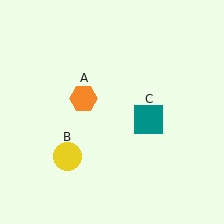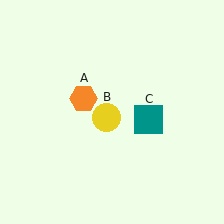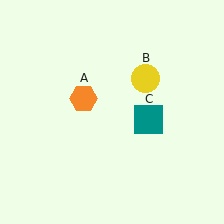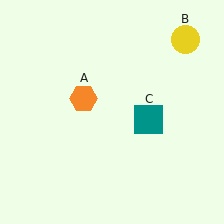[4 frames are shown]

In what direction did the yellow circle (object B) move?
The yellow circle (object B) moved up and to the right.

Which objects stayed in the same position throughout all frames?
Orange hexagon (object A) and teal square (object C) remained stationary.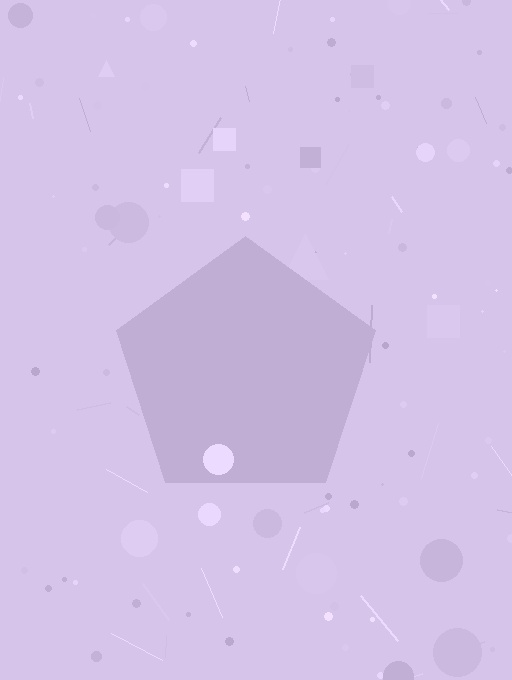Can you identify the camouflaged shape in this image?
The camouflaged shape is a pentagon.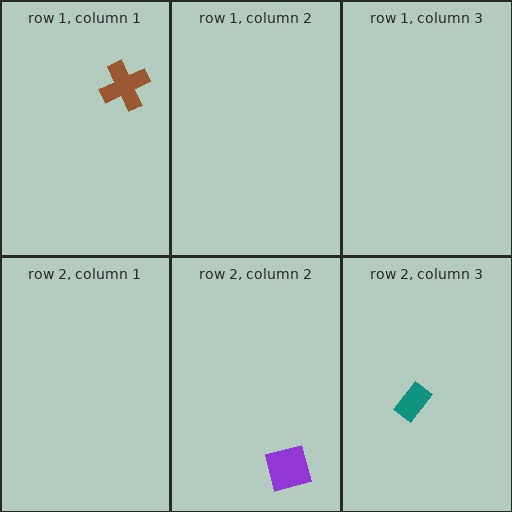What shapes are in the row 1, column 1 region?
The brown cross.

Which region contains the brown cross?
The row 1, column 1 region.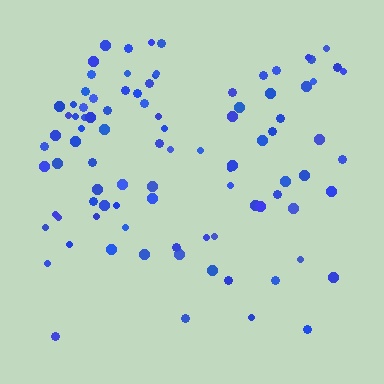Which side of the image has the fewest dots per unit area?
The bottom.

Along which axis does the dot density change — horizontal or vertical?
Vertical.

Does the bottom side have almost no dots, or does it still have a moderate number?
Still a moderate number, just noticeably fewer than the top.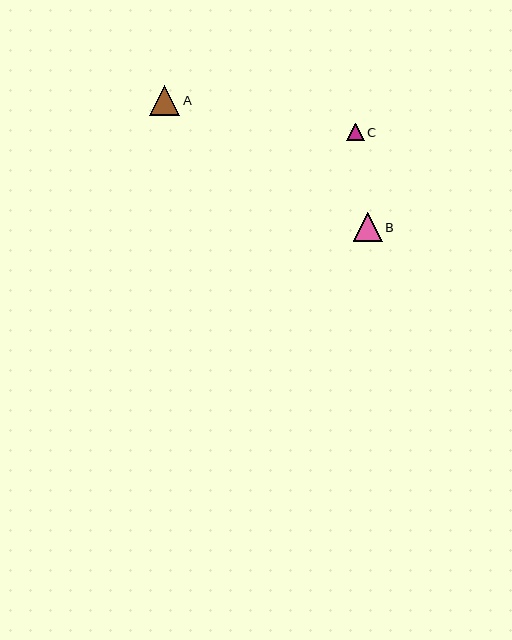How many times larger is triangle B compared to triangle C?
Triangle B is approximately 1.6 times the size of triangle C.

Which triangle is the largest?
Triangle A is the largest with a size of approximately 31 pixels.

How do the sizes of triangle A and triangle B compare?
Triangle A and triangle B are approximately the same size.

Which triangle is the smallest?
Triangle C is the smallest with a size of approximately 18 pixels.